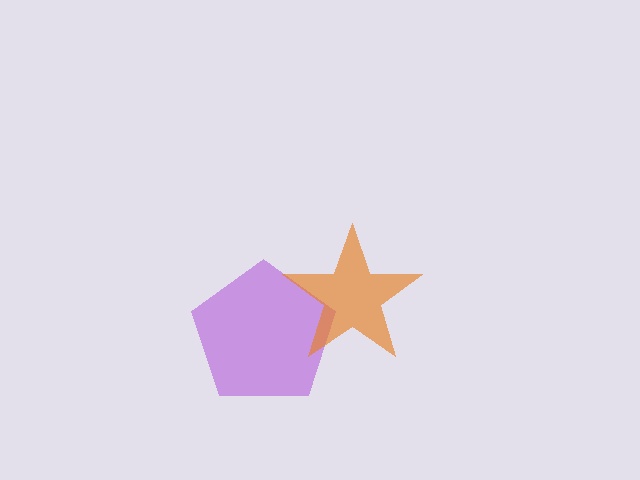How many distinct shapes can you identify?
There are 2 distinct shapes: a purple pentagon, an orange star.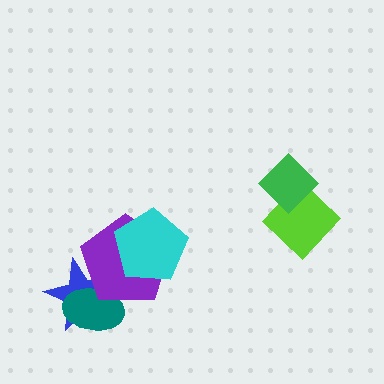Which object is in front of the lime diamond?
The green diamond is in front of the lime diamond.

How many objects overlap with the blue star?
2 objects overlap with the blue star.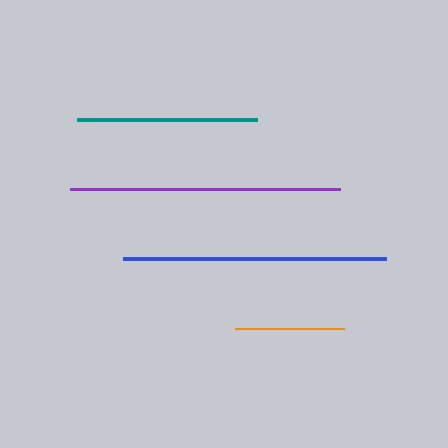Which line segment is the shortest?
The orange line is the shortest at approximately 108 pixels.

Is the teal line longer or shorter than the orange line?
The teal line is longer than the orange line.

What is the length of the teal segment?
The teal segment is approximately 180 pixels long.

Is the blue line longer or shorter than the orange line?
The blue line is longer than the orange line.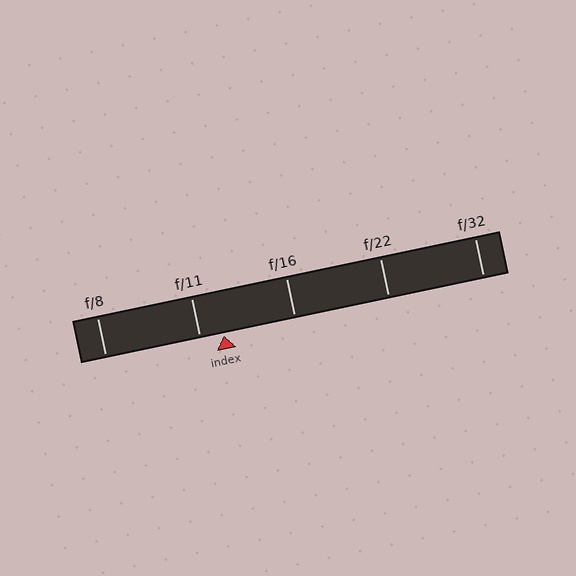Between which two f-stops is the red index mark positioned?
The index mark is between f/11 and f/16.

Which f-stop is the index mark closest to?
The index mark is closest to f/11.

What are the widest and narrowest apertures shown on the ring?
The widest aperture shown is f/8 and the narrowest is f/32.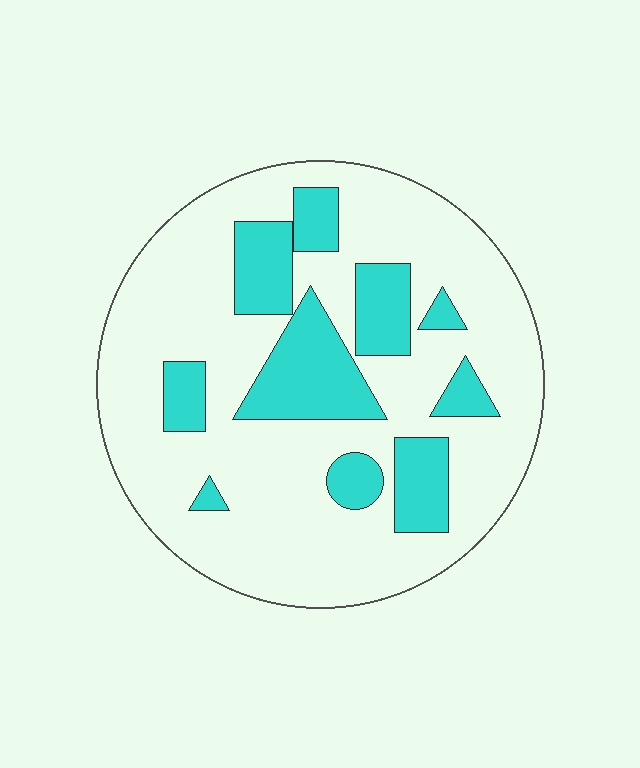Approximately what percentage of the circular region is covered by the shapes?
Approximately 25%.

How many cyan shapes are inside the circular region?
10.